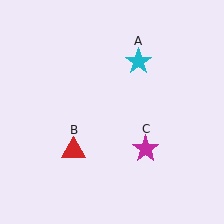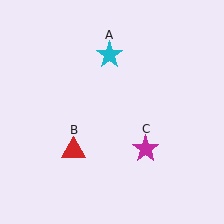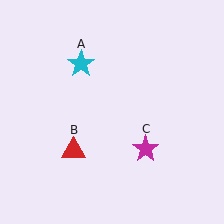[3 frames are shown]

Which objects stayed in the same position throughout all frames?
Red triangle (object B) and magenta star (object C) remained stationary.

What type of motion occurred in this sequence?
The cyan star (object A) rotated counterclockwise around the center of the scene.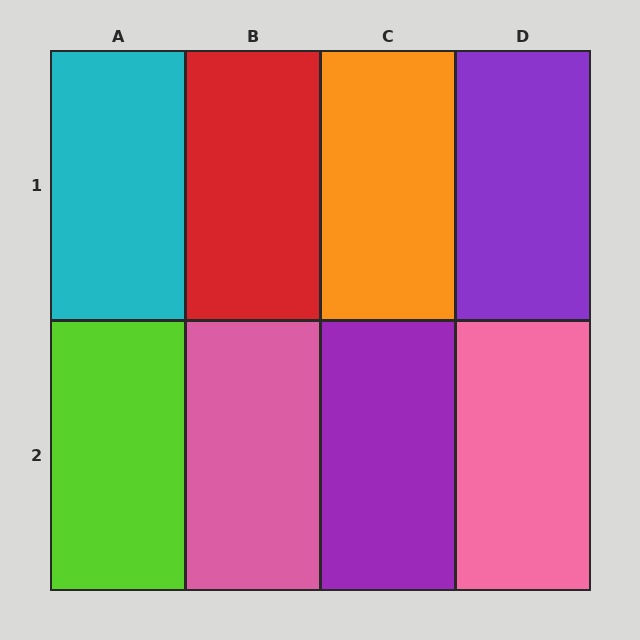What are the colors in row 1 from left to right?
Cyan, red, orange, purple.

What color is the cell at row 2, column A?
Lime.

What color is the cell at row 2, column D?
Pink.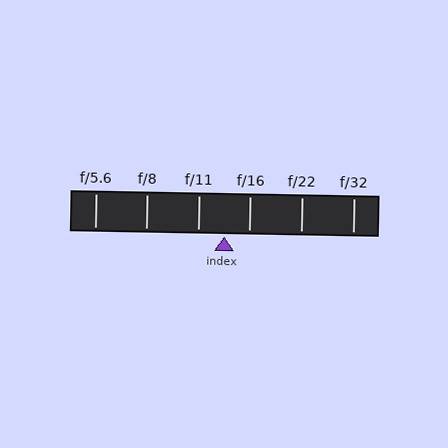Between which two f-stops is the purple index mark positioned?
The index mark is between f/11 and f/16.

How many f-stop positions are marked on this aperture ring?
There are 6 f-stop positions marked.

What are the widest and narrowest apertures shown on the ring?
The widest aperture shown is f/5.6 and the narrowest is f/32.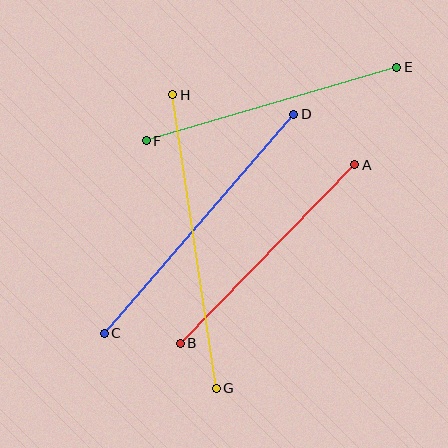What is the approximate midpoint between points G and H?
The midpoint is at approximately (195, 242) pixels.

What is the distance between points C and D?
The distance is approximately 290 pixels.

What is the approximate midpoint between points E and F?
The midpoint is at approximately (272, 104) pixels.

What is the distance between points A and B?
The distance is approximately 250 pixels.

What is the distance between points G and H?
The distance is approximately 297 pixels.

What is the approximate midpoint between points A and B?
The midpoint is at approximately (267, 254) pixels.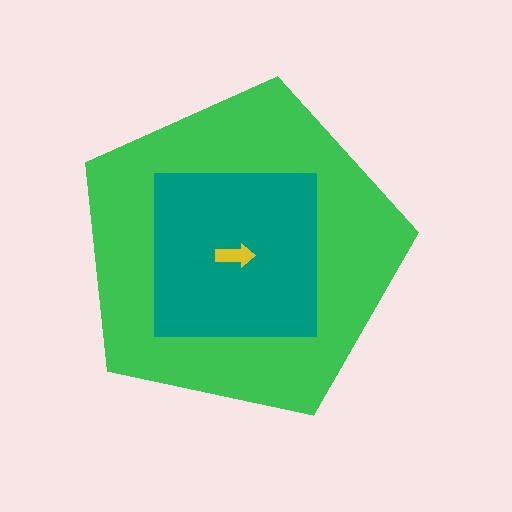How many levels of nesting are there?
3.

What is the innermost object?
The yellow arrow.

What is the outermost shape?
The green pentagon.